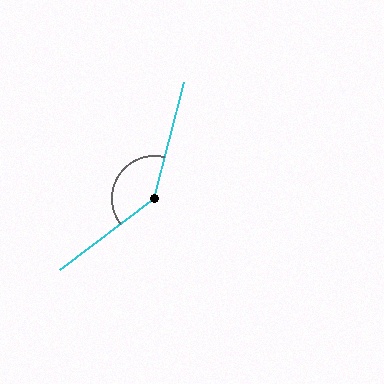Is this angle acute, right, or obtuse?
It is obtuse.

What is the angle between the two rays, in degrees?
Approximately 141 degrees.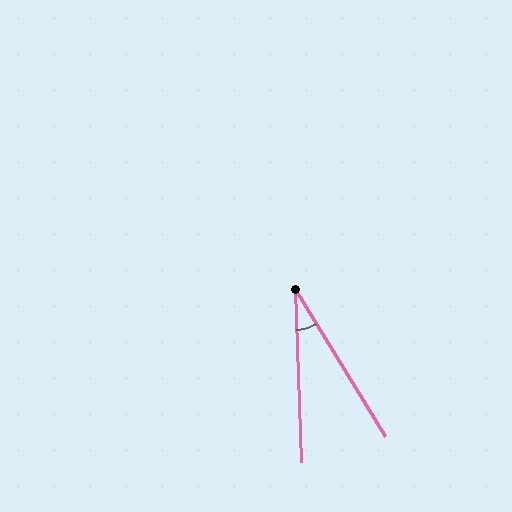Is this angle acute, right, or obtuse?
It is acute.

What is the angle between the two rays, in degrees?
Approximately 29 degrees.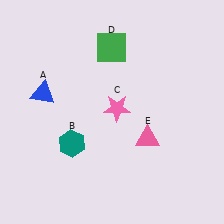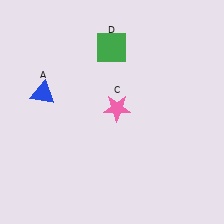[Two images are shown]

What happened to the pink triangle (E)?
The pink triangle (E) was removed in Image 2. It was in the bottom-right area of Image 1.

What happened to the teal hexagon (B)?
The teal hexagon (B) was removed in Image 2. It was in the bottom-left area of Image 1.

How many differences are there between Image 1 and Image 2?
There are 2 differences between the two images.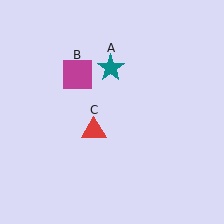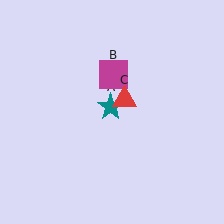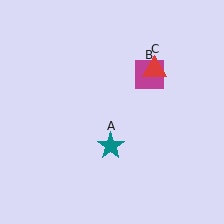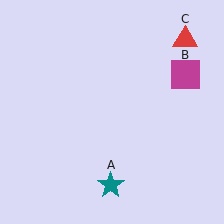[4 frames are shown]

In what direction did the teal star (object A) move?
The teal star (object A) moved down.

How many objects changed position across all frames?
3 objects changed position: teal star (object A), magenta square (object B), red triangle (object C).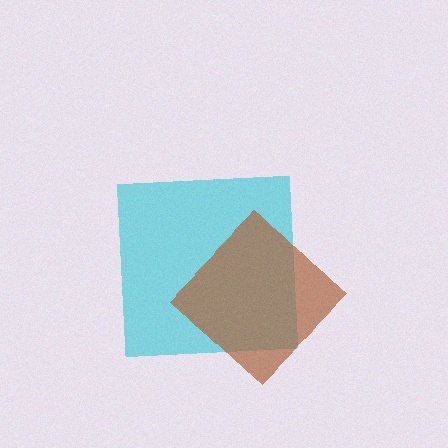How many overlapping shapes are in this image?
There are 2 overlapping shapes in the image.